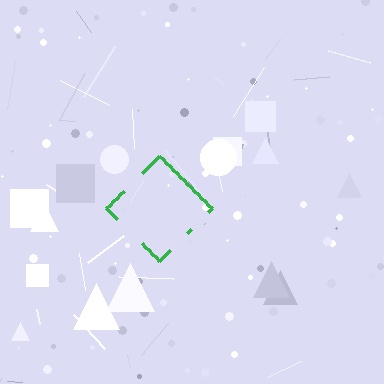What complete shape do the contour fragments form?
The contour fragments form a diamond.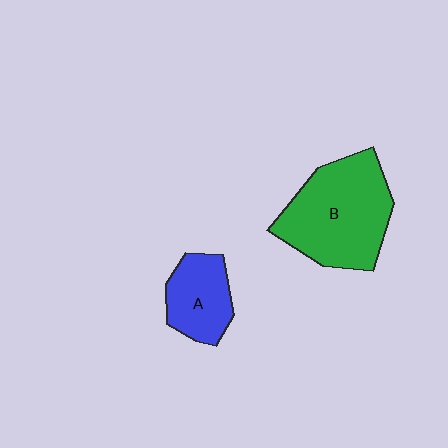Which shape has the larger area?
Shape B (green).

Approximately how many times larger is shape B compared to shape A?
Approximately 2.0 times.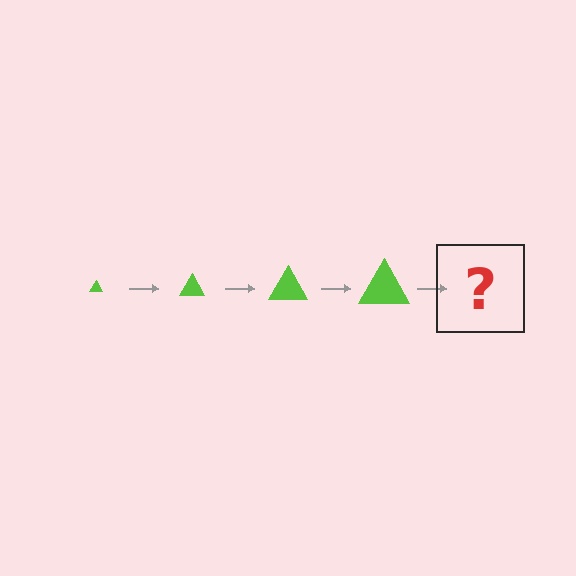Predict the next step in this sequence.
The next step is a lime triangle, larger than the previous one.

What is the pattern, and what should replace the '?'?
The pattern is that the triangle gets progressively larger each step. The '?' should be a lime triangle, larger than the previous one.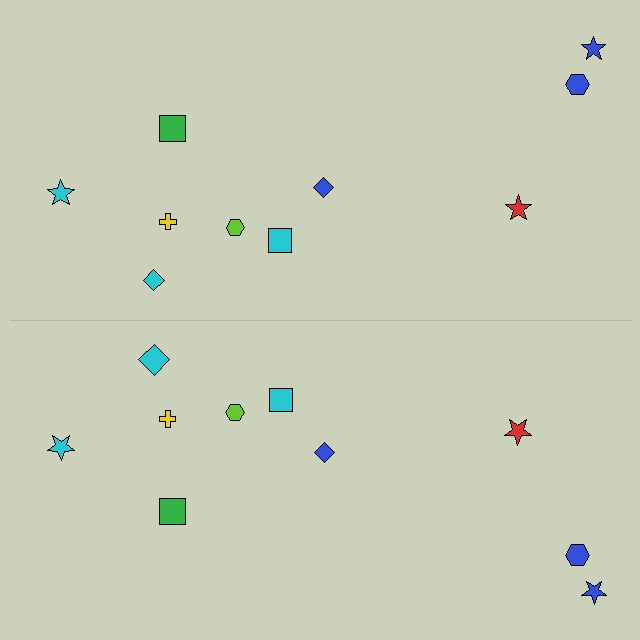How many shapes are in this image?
There are 20 shapes in this image.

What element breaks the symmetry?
The cyan diamond on the bottom side has a different size than its mirror counterpart.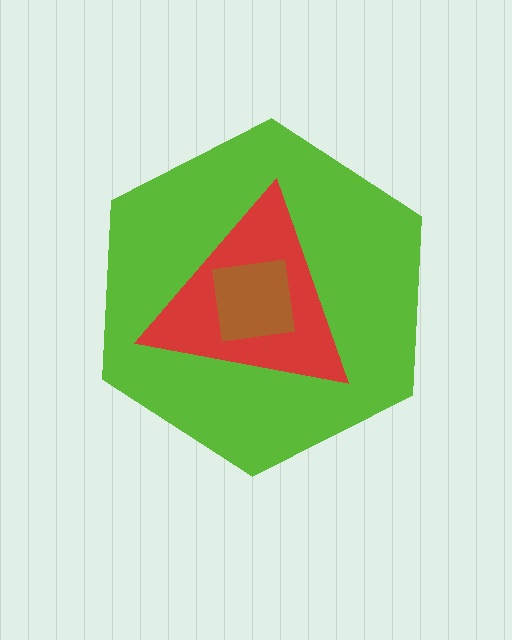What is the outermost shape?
The lime hexagon.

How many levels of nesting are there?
3.